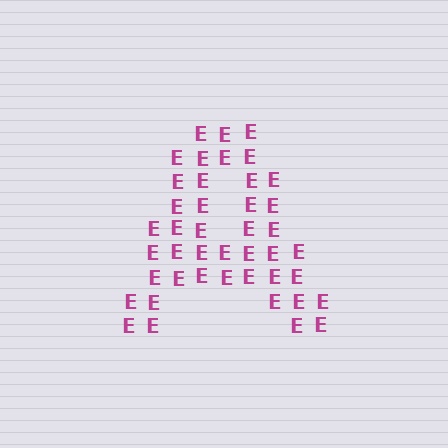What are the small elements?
The small elements are letter E's.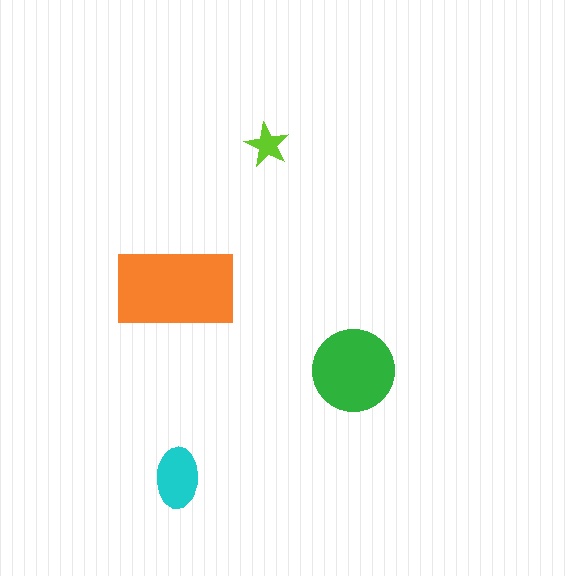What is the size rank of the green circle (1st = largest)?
2nd.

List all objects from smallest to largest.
The lime star, the cyan ellipse, the green circle, the orange rectangle.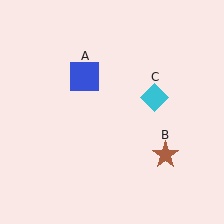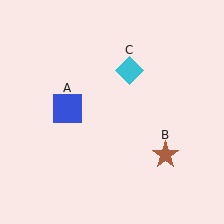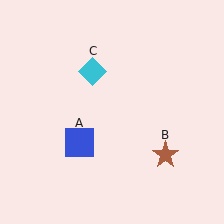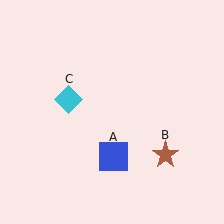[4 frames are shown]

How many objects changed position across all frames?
2 objects changed position: blue square (object A), cyan diamond (object C).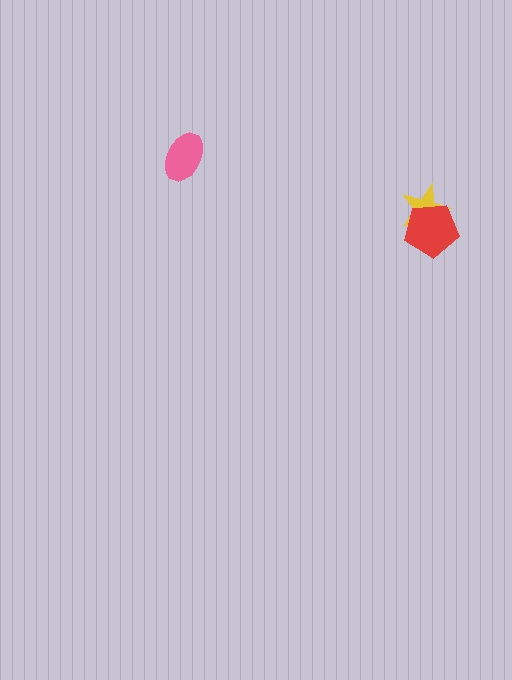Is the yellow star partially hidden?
Yes, it is partially covered by another shape.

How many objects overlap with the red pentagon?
1 object overlaps with the red pentagon.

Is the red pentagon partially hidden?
No, no other shape covers it.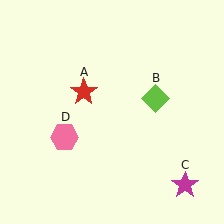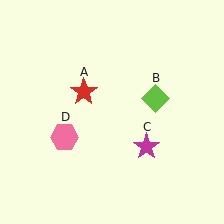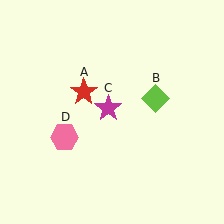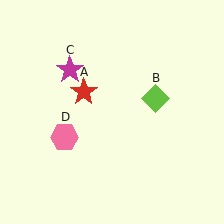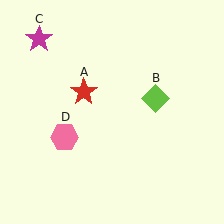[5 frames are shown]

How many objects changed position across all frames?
1 object changed position: magenta star (object C).